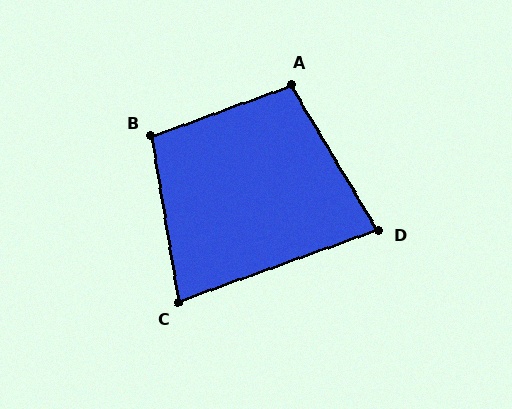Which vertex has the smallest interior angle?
D, at approximately 79 degrees.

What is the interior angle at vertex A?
Approximately 100 degrees (obtuse).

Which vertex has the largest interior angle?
B, at approximately 101 degrees.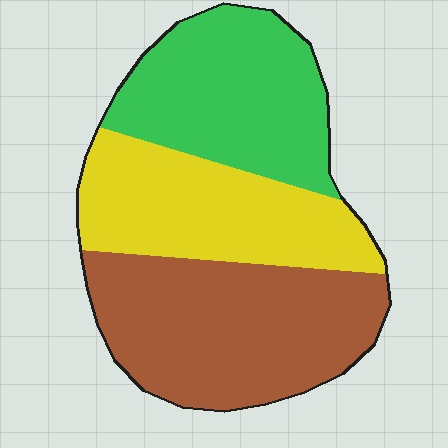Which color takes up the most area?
Brown, at roughly 40%.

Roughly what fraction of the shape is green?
Green covers 31% of the shape.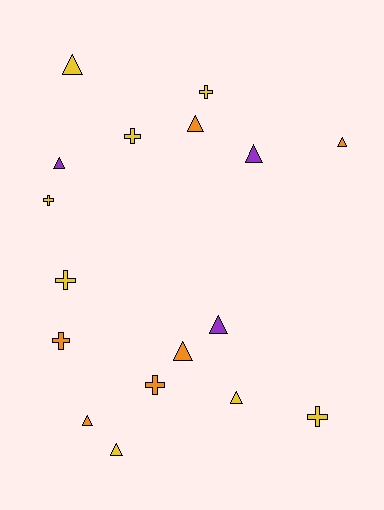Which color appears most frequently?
Yellow, with 8 objects.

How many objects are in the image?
There are 17 objects.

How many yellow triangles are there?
There are 3 yellow triangles.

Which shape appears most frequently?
Triangle, with 10 objects.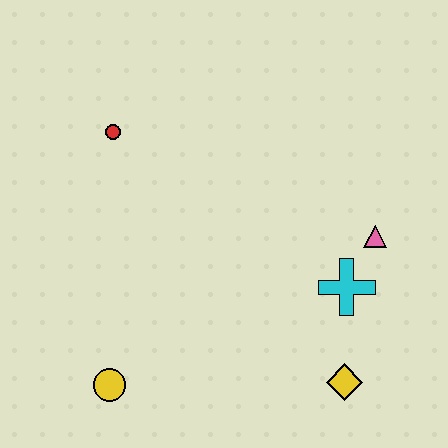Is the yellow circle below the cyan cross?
Yes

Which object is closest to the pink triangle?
The cyan cross is closest to the pink triangle.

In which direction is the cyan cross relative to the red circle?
The cyan cross is to the right of the red circle.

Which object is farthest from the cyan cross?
The red circle is farthest from the cyan cross.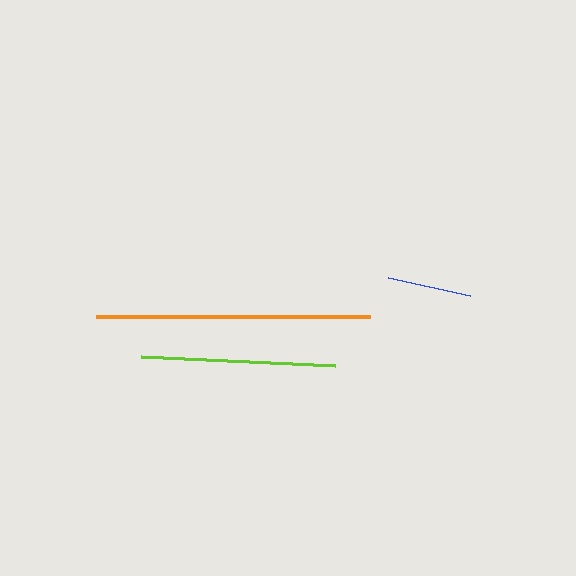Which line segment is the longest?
The orange line is the longest at approximately 274 pixels.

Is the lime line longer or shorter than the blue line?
The lime line is longer than the blue line.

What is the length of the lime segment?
The lime segment is approximately 194 pixels long.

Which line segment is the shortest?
The blue line is the shortest at approximately 84 pixels.